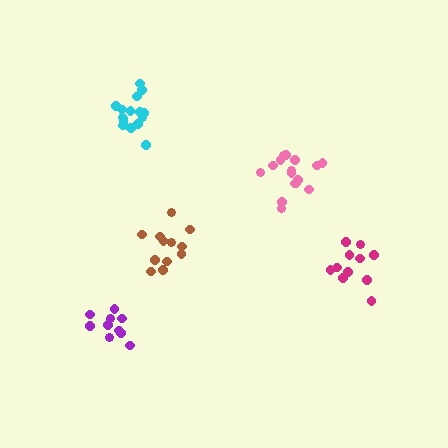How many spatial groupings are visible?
There are 5 spatial groupings.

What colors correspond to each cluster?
The clusters are colored: brown, magenta, pink, purple, cyan.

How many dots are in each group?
Group 1: 12 dots, Group 2: 11 dots, Group 3: 16 dots, Group 4: 10 dots, Group 5: 16 dots (65 total).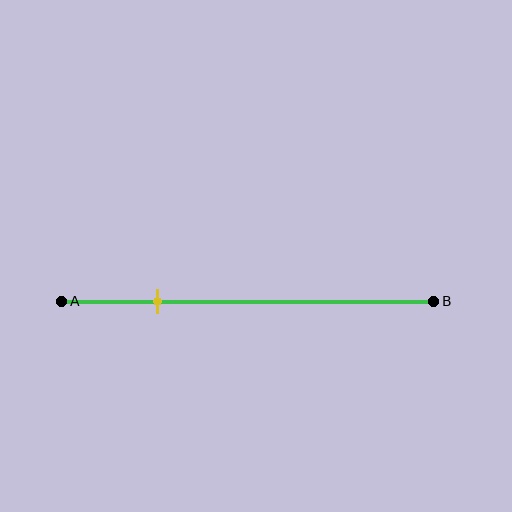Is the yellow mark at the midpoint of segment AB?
No, the mark is at about 25% from A, not at the 50% midpoint.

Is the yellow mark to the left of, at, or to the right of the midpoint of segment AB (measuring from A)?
The yellow mark is to the left of the midpoint of segment AB.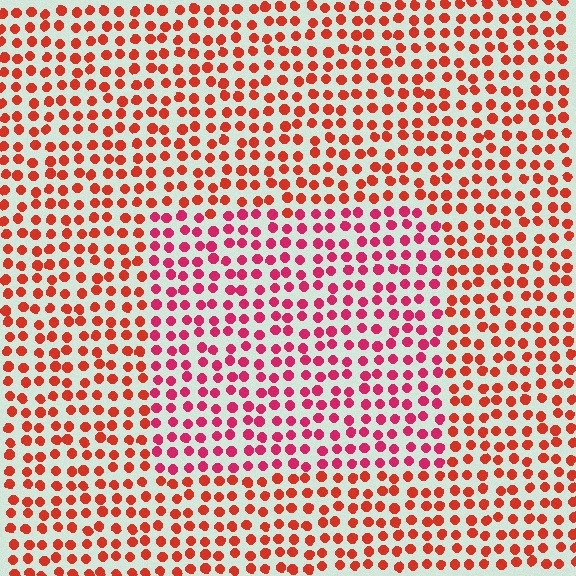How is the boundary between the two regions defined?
The boundary is defined purely by a slight shift in hue (about 28 degrees). Spacing, size, and orientation are identical on both sides.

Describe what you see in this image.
The image is filled with small red elements in a uniform arrangement. A rectangle-shaped region is visible where the elements are tinted to a slightly different hue, forming a subtle color boundary.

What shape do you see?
I see a rectangle.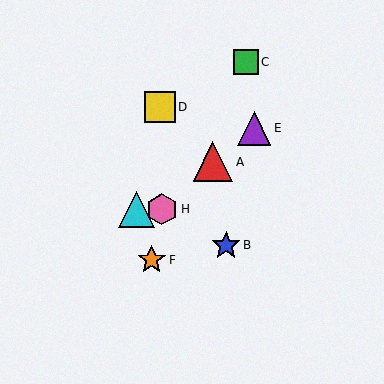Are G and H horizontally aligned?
Yes, both are at y≈209.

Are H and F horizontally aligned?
No, H is at y≈209 and F is at y≈260.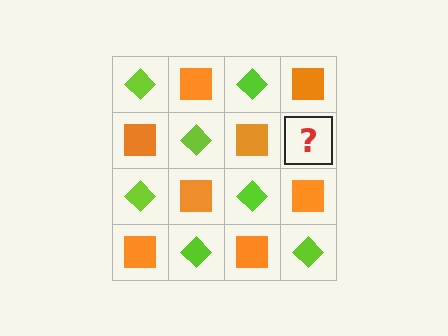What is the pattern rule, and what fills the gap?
The rule is that it alternates lime diamond and orange square in a checkerboard pattern. The gap should be filled with a lime diamond.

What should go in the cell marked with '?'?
The missing cell should contain a lime diamond.